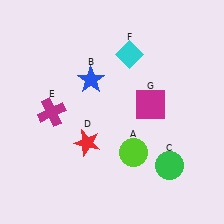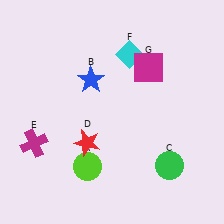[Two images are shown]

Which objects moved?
The objects that moved are: the lime circle (A), the magenta cross (E), the magenta square (G).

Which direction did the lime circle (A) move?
The lime circle (A) moved left.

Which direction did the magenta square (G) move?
The magenta square (G) moved up.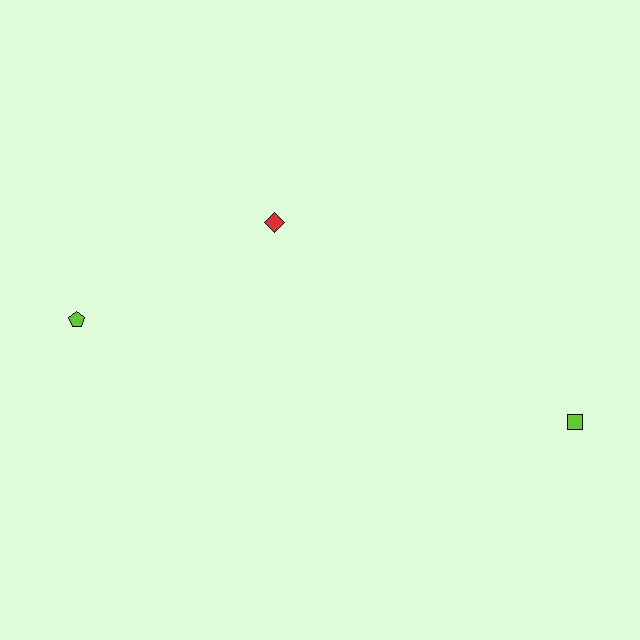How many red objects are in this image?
There is 1 red object.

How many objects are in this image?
There are 3 objects.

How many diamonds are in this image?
There is 1 diamond.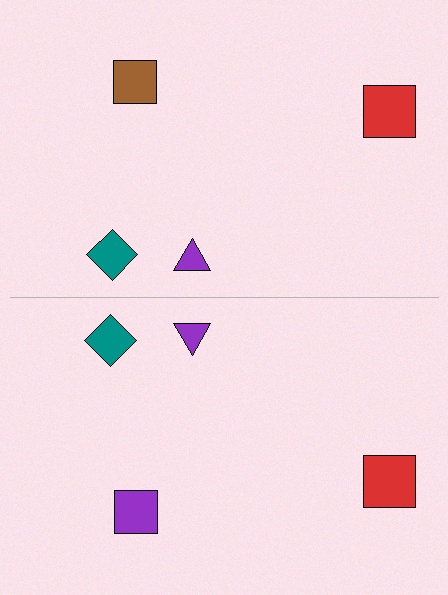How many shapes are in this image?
There are 8 shapes in this image.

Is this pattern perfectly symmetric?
No, the pattern is not perfectly symmetric. The purple square on the bottom side breaks the symmetry — its mirror counterpart is brown.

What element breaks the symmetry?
The purple square on the bottom side breaks the symmetry — its mirror counterpart is brown.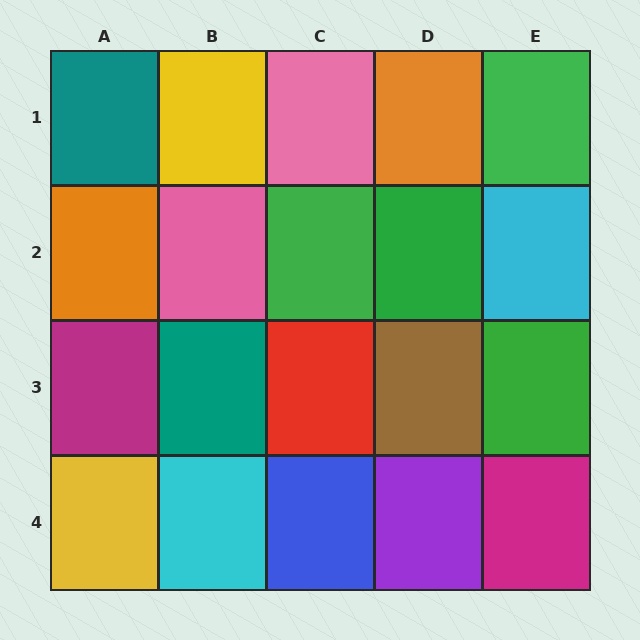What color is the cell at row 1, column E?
Green.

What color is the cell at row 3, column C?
Red.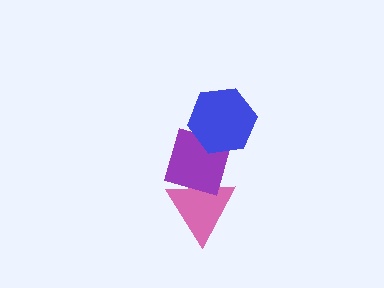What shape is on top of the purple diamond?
The blue hexagon is on top of the purple diamond.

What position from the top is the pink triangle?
The pink triangle is 3rd from the top.